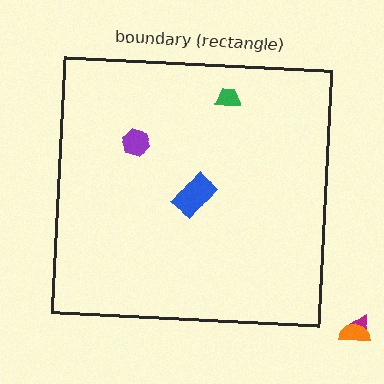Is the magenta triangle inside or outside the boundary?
Outside.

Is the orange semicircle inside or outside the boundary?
Outside.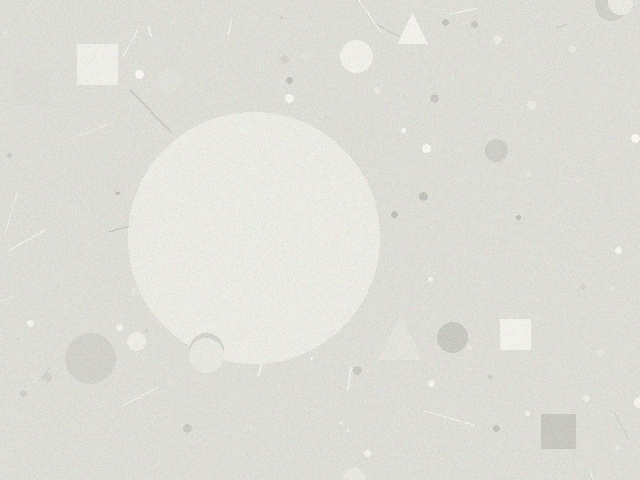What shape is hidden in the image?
A circle is hidden in the image.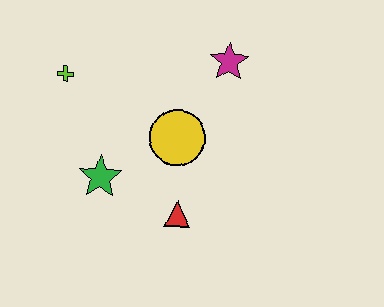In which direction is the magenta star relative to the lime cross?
The magenta star is to the right of the lime cross.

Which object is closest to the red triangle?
The yellow circle is closest to the red triangle.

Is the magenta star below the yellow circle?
No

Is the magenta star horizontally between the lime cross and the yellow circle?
No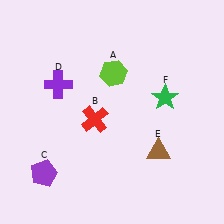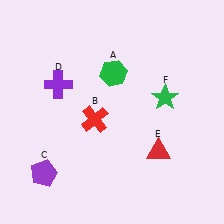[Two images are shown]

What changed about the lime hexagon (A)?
In Image 1, A is lime. In Image 2, it changed to green.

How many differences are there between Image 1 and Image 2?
There are 2 differences between the two images.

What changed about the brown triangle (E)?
In Image 1, E is brown. In Image 2, it changed to red.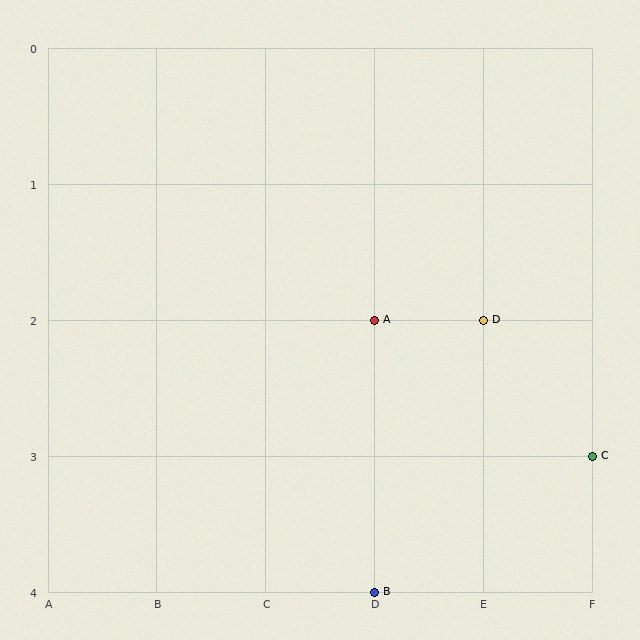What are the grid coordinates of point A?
Point A is at grid coordinates (D, 2).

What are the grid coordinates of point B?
Point B is at grid coordinates (D, 4).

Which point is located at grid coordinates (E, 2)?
Point D is at (E, 2).